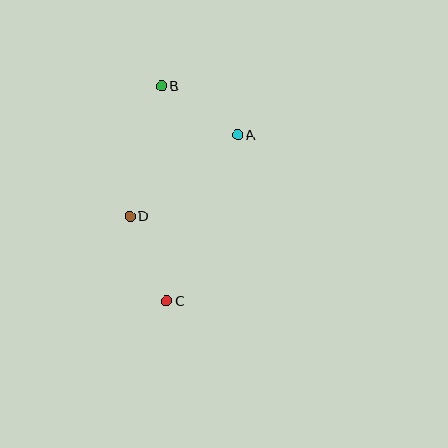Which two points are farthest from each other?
Points B and C are farthest from each other.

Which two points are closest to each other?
Points A and B are closest to each other.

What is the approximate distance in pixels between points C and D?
The distance between C and D is approximately 93 pixels.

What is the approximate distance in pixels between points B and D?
The distance between B and D is approximately 134 pixels.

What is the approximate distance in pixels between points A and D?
The distance between A and D is approximately 135 pixels.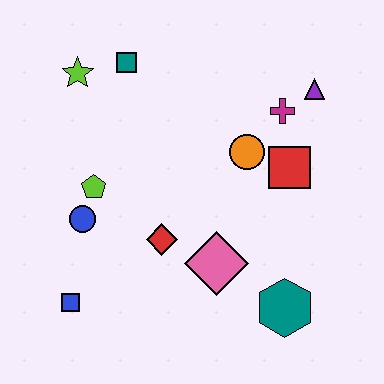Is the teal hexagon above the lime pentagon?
No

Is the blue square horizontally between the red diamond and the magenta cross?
No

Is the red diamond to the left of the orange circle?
Yes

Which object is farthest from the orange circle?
The blue square is farthest from the orange circle.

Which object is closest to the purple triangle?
The magenta cross is closest to the purple triangle.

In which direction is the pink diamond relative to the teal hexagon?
The pink diamond is to the left of the teal hexagon.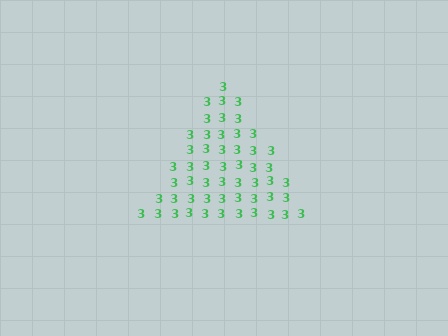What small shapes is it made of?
It is made of small digit 3's.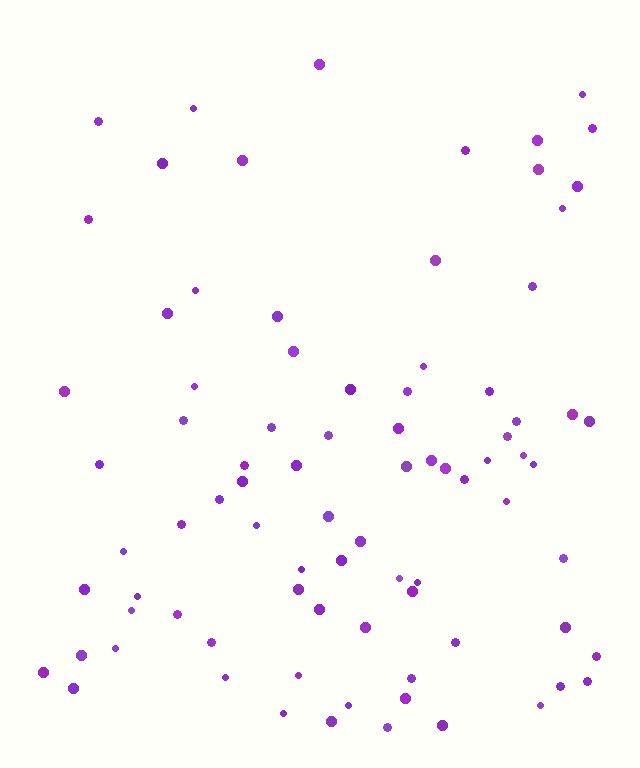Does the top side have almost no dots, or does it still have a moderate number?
Still a moderate number, just noticeably fewer than the bottom.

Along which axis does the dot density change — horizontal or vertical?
Vertical.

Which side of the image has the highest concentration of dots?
The bottom.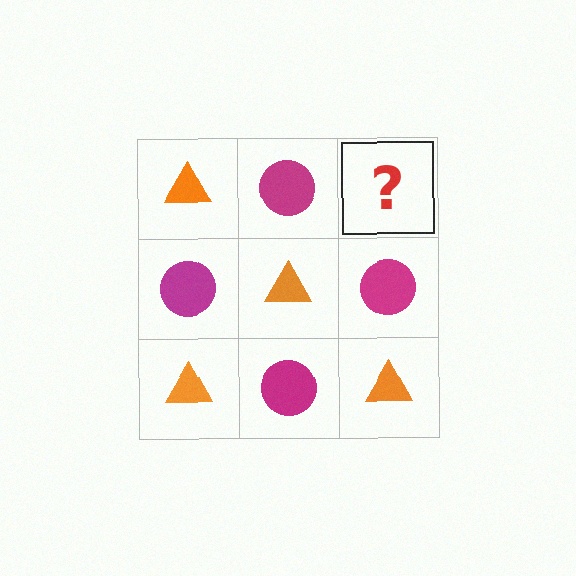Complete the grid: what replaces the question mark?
The question mark should be replaced with an orange triangle.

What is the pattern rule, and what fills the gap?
The rule is that it alternates orange triangle and magenta circle in a checkerboard pattern. The gap should be filled with an orange triangle.